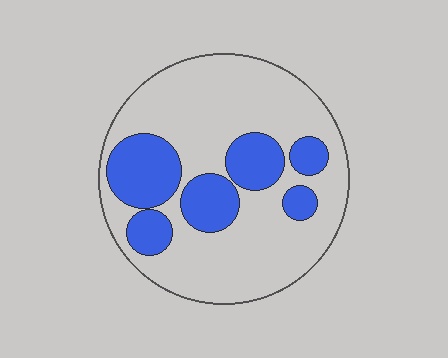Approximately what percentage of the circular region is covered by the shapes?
Approximately 30%.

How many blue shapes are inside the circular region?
6.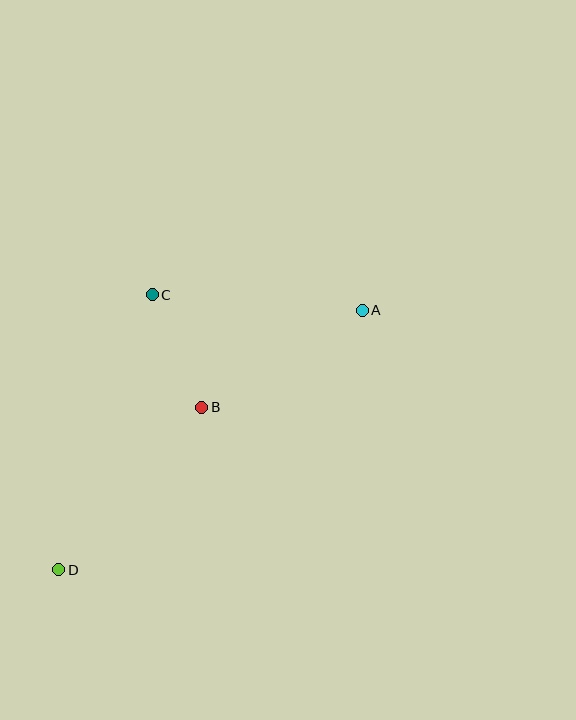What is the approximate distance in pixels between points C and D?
The distance between C and D is approximately 290 pixels.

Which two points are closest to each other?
Points B and C are closest to each other.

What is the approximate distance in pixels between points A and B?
The distance between A and B is approximately 188 pixels.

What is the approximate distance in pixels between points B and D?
The distance between B and D is approximately 216 pixels.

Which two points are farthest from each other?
Points A and D are farthest from each other.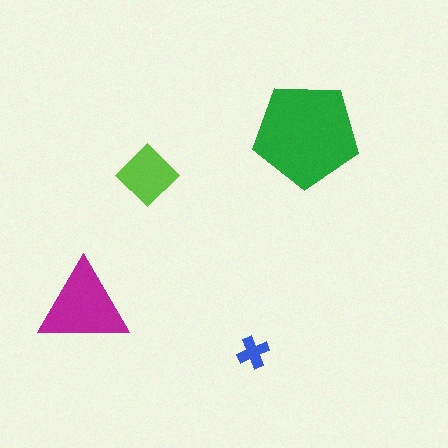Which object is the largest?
The green pentagon.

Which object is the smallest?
The blue cross.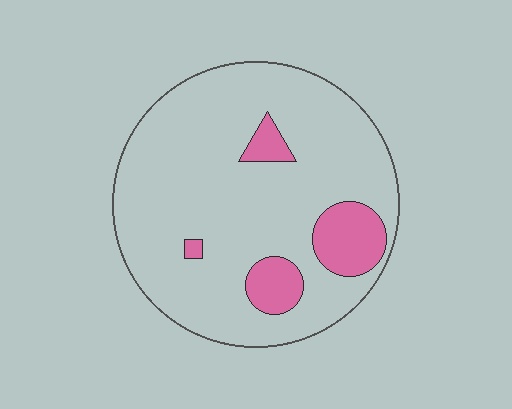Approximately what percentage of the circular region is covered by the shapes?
Approximately 15%.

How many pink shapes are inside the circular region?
4.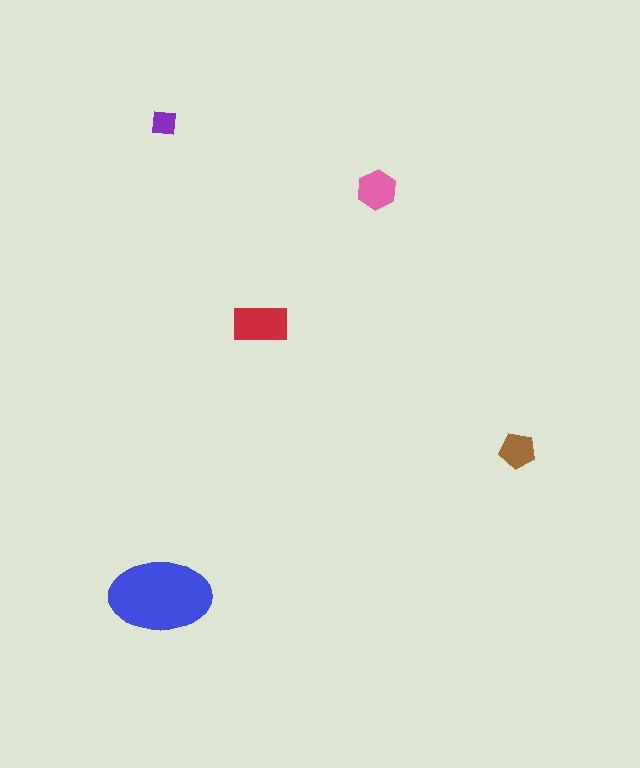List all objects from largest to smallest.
The blue ellipse, the red rectangle, the pink hexagon, the brown pentagon, the purple square.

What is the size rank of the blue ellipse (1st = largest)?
1st.